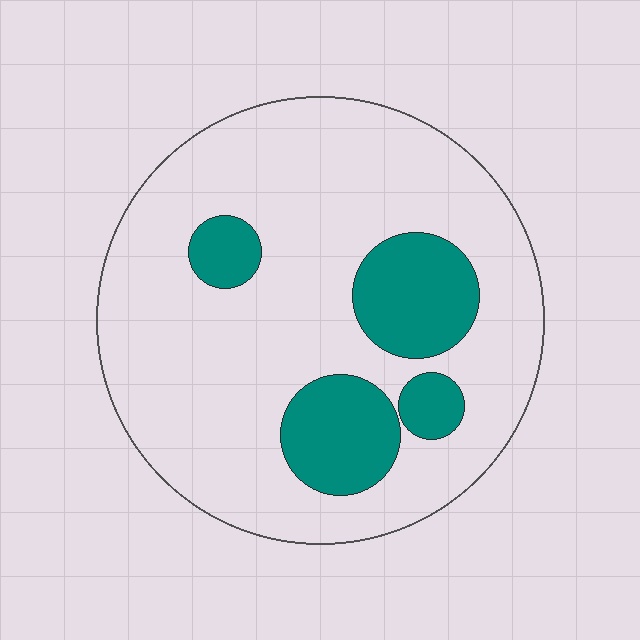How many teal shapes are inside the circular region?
4.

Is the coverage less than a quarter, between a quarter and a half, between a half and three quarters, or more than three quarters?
Less than a quarter.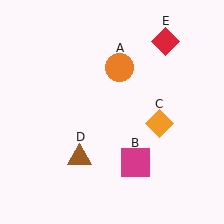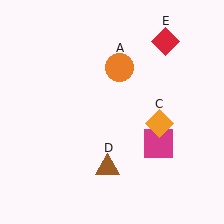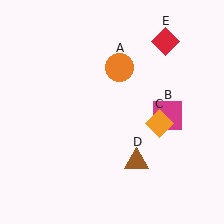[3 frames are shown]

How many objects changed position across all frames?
2 objects changed position: magenta square (object B), brown triangle (object D).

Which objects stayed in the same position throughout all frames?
Orange circle (object A) and orange diamond (object C) and red diamond (object E) remained stationary.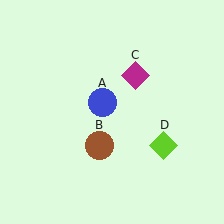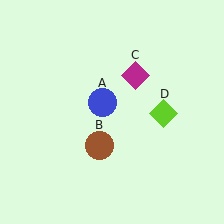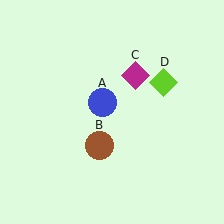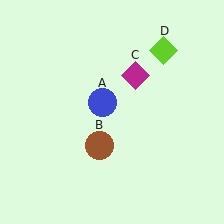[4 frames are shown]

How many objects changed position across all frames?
1 object changed position: lime diamond (object D).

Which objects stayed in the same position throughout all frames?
Blue circle (object A) and brown circle (object B) and magenta diamond (object C) remained stationary.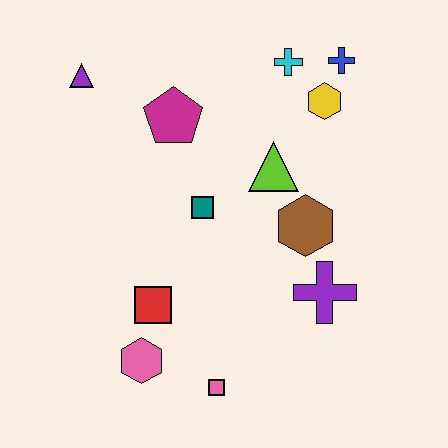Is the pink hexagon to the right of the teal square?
No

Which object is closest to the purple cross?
The brown hexagon is closest to the purple cross.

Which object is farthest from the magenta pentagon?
The pink square is farthest from the magenta pentagon.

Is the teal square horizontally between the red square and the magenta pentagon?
No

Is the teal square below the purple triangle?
Yes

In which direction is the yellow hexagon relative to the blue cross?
The yellow hexagon is below the blue cross.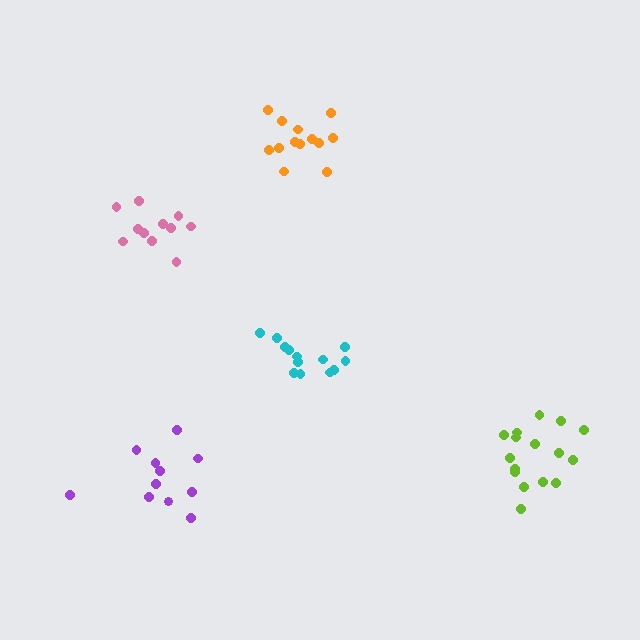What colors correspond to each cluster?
The clusters are colored: cyan, lime, pink, purple, orange.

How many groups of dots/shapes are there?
There are 5 groups.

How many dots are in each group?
Group 1: 13 dots, Group 2: 16 dots, Group 3: 11 dots, Group 4: 11 dots, Group 5: 13 dots (64 total).